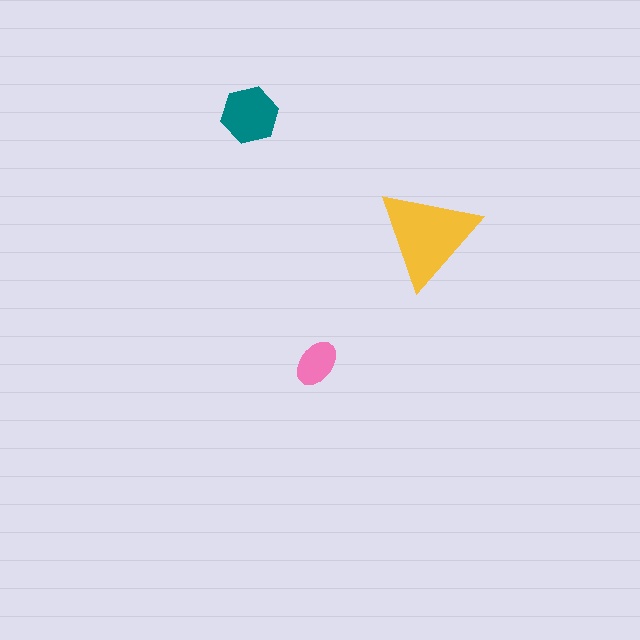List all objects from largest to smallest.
The yellow triangle, the teal hexagon, the pink ellipse.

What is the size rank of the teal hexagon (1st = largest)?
2nd.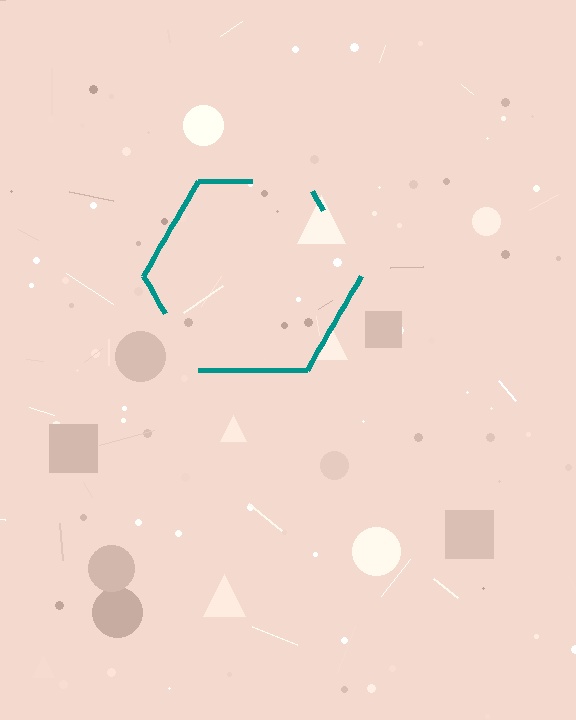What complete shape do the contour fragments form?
The contour fragments form a hexagon.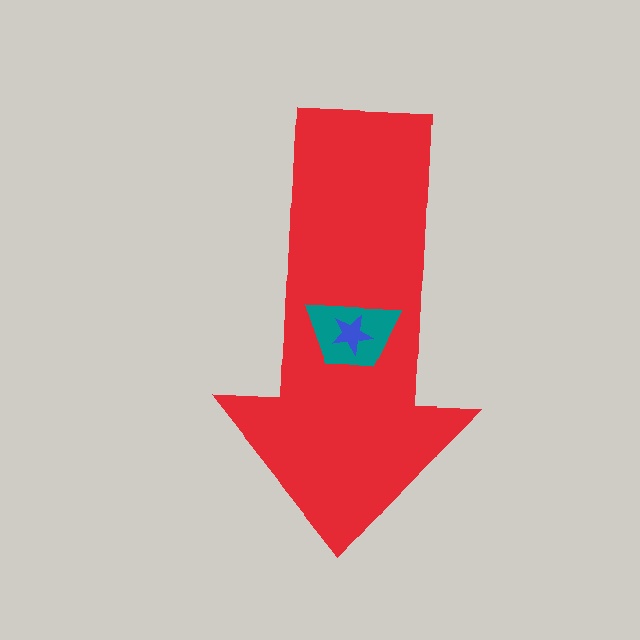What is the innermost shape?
The blue star.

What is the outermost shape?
The red arrow.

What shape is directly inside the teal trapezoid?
The blue star.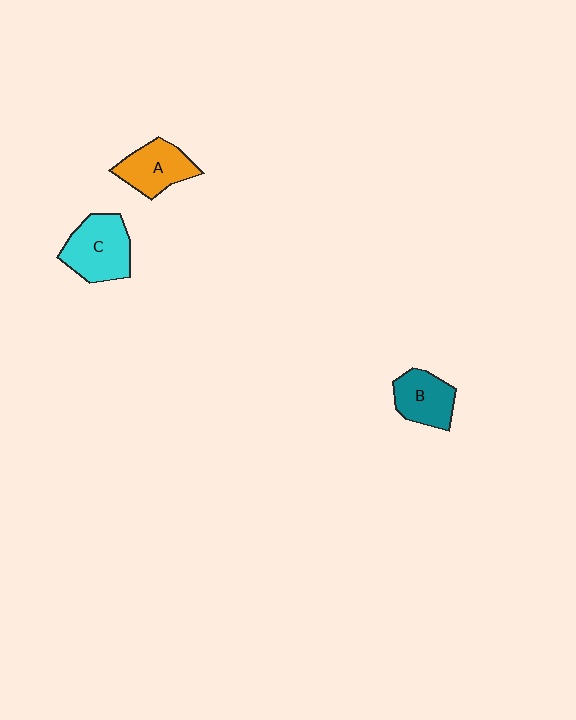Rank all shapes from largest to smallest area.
From largest to smallest: C (cyan), A (orange), B (teal).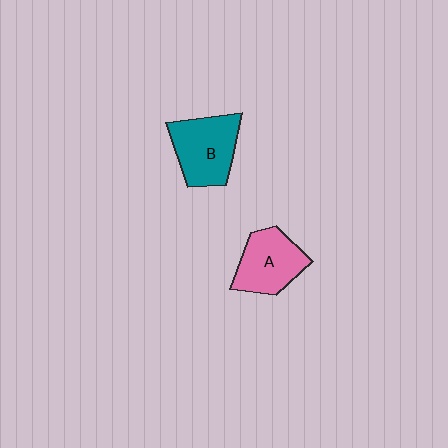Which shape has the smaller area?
Shape A (pink).